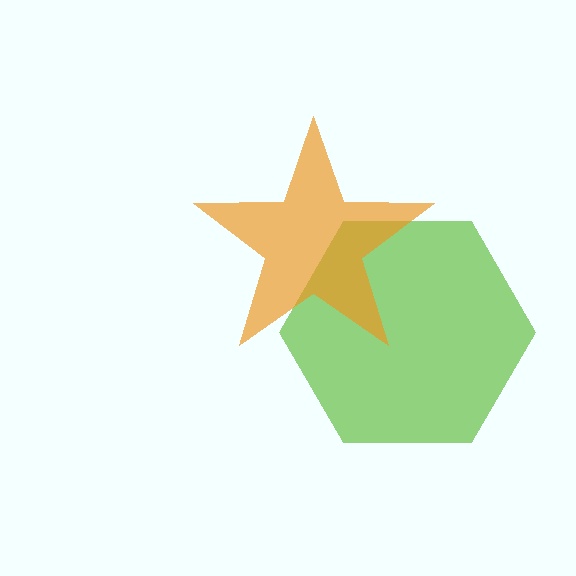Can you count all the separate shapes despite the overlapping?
Yes, there are 2 separate shapes.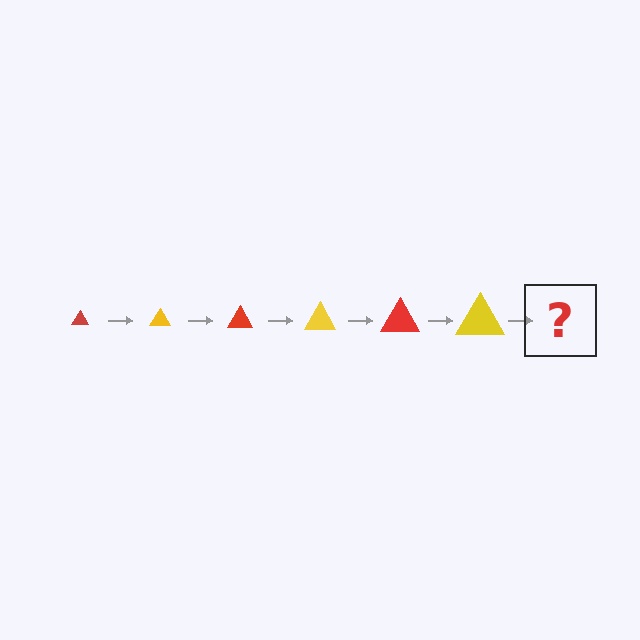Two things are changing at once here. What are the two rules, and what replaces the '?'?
The two rules are that the triangle grows larger each step and the color cycles through red and yellow. The '?' should be a red triangle, larger than the previous one.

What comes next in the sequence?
The next element should be a red triangle, larger than the previous one.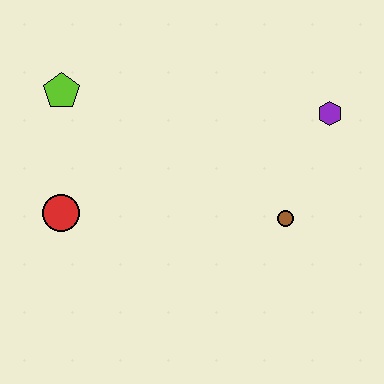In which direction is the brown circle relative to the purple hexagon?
The brown circle is below the purple hexagon.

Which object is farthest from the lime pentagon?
The purple hexagon is farthest from the lime pentagon.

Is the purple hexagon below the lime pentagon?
Yes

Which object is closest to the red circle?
The lime pentagon is closest to the red circle.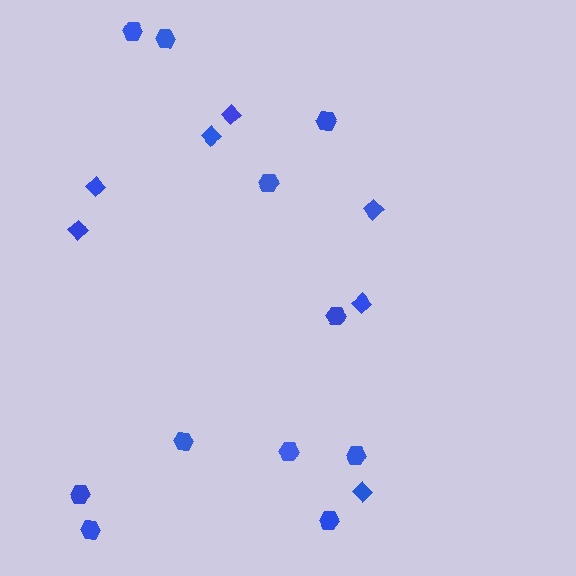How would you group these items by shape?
There are 2 groups: one group of hexagons (11) and one group of diamonds (7).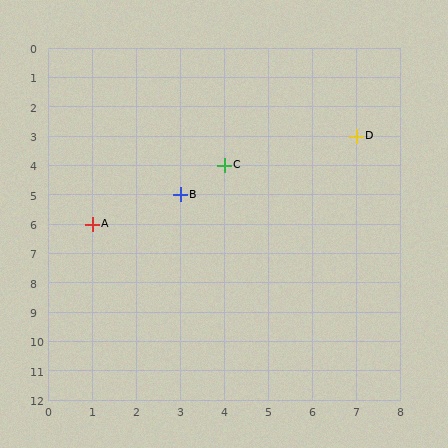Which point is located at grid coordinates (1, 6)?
Point A is at (1, 6).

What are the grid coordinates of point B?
Point B is at grid coordinates (3, 5).